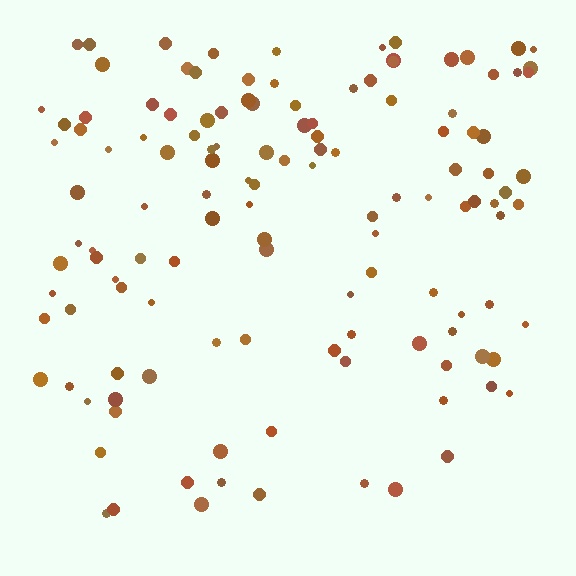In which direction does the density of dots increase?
From bottom to top, with the top side densest.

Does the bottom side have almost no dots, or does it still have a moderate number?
Still a moderate number, just noticeably fewer than the top.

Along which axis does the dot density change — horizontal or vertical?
Vertical.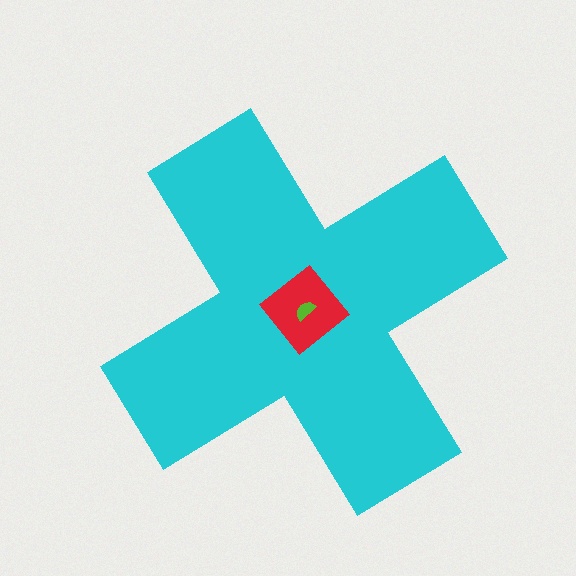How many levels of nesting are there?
3.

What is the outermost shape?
The cyan cross.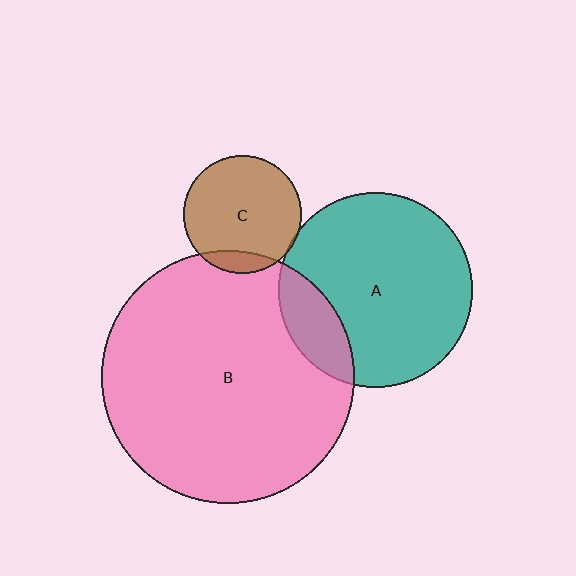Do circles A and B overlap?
Yes.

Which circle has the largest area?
Circle B (pink).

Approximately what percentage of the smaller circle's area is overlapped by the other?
Approximately 15%.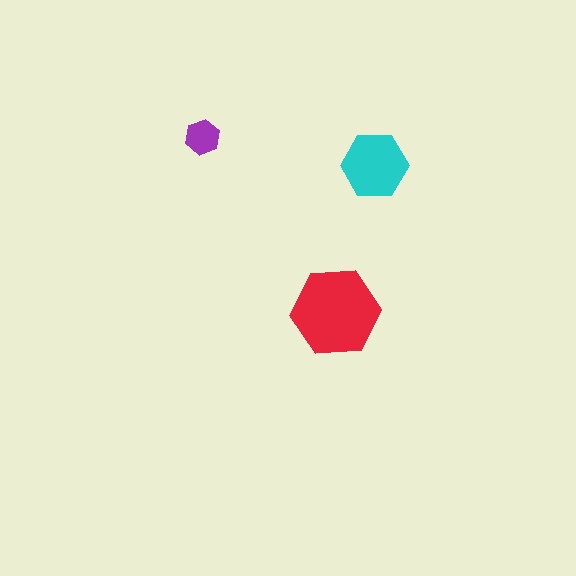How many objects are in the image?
There are 3 objects in the image.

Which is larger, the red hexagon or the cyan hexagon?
The red one.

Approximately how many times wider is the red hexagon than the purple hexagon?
About 2.5 times wider.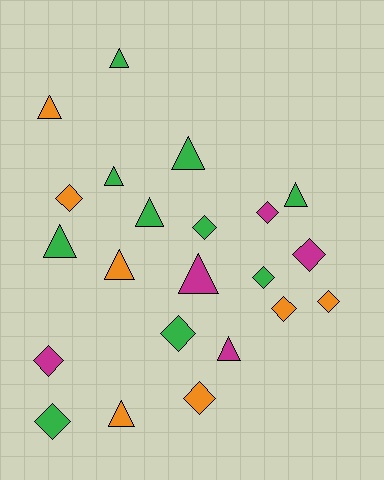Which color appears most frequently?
Green, with 10 objects.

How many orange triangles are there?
There are 3 orange triangles.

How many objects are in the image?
There are 22 objects.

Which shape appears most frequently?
Diamond, with 11 objects.